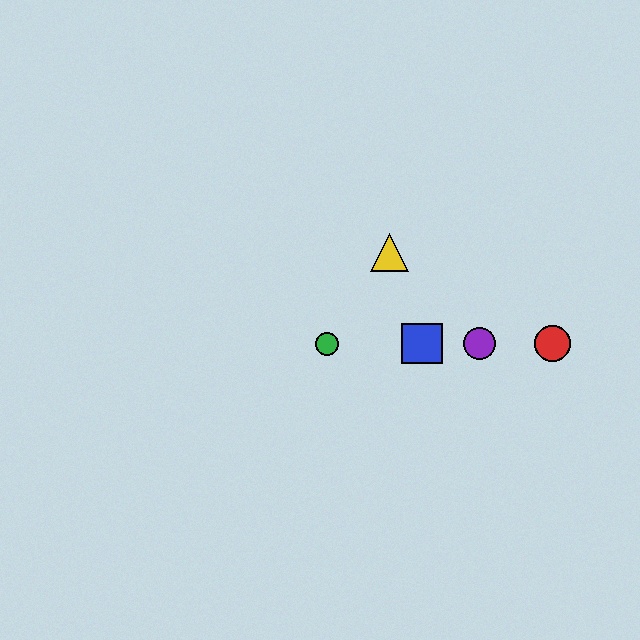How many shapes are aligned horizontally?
4 shapes (the red circle, the blue square, the green circle, the purple circle) are aligned horizontally.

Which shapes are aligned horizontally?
The red circle, the blue square, the green circle, the purple circle are aligned horizontally.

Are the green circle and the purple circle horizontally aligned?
Yes, both are at y≈344.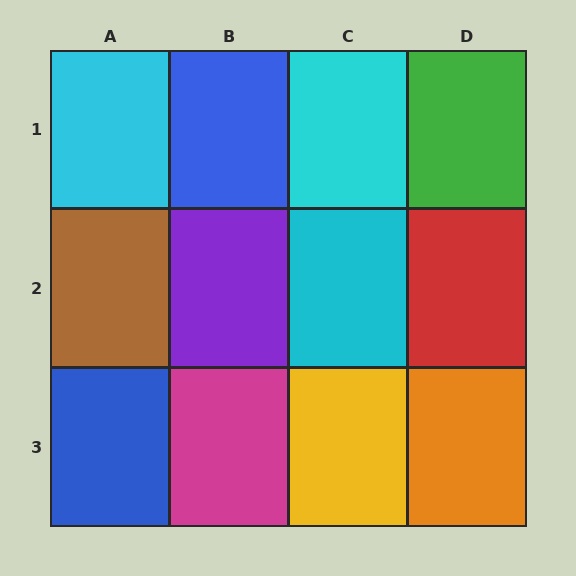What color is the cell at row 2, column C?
Cyan.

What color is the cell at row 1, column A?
Cyan.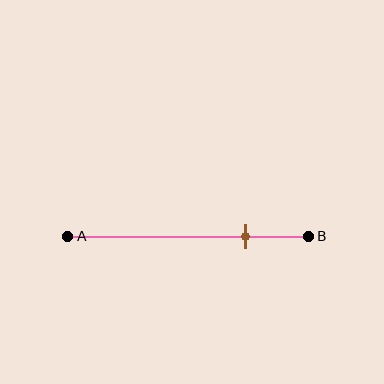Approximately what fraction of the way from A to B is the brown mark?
The brown mark is approximately 75% of the way from A to B.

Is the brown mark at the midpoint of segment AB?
No, the mark is at about 75% from A, not at the 50% midpoint.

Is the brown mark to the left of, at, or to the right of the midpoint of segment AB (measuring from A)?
The brown mark is to the right of the midpoint of segment AB.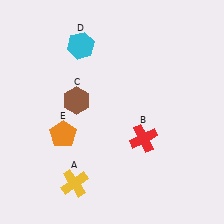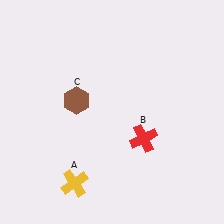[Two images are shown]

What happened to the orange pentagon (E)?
The orange pentagon (E) was removed in Image 2. It was in the bottom-left area of Image 1.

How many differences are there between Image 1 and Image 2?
There are 2 differences between the two images.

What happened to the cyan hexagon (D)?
The cyan hexagon (D) was removed in Image 2. It was in the top-left area of Image 1.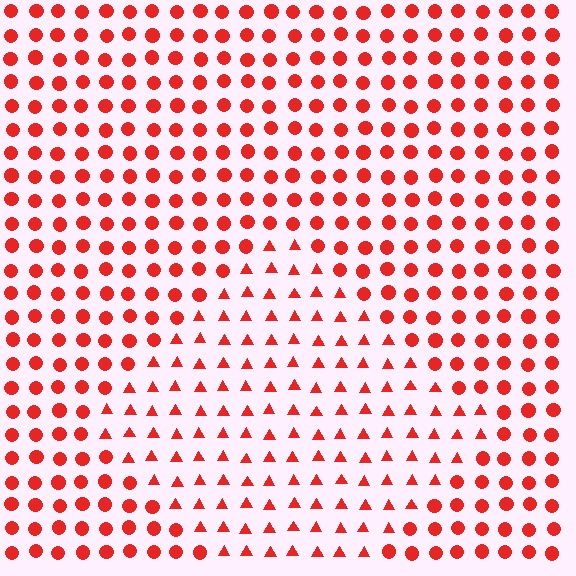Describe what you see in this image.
The image is filled with small red elements arranged in a uniform grid. A diamond-shaped region contains triangles, while the surrounding area contains circles. The boundary is defined purely by the change in element shape.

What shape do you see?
I see a diamond.